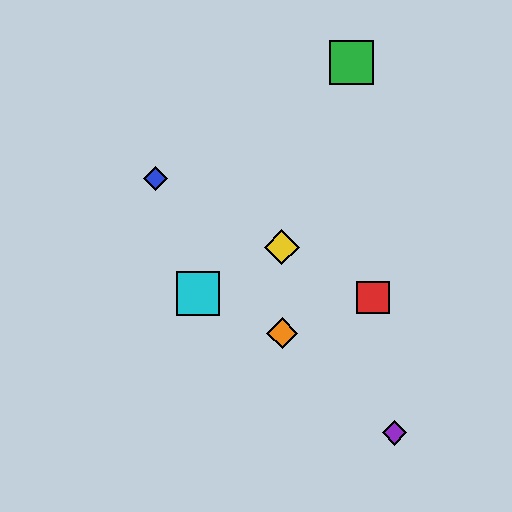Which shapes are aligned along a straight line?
The red square, the blue diamond, the yellow diamond are aligned along a straight line.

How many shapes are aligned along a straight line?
3 shapes (the red square, the blue diamond, the yellow diamond) are aligned along a straight line.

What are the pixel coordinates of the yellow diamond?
The yellow diamond is at (282, 247).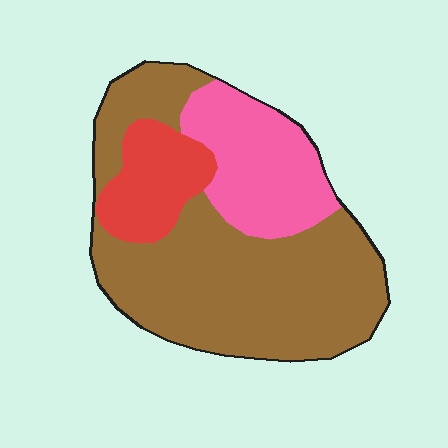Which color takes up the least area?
Red, at roughly 15%.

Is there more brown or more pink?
Brown.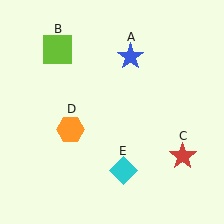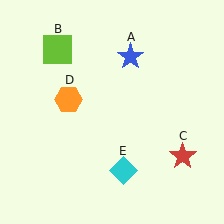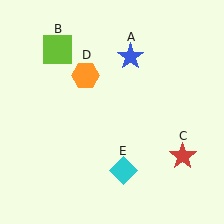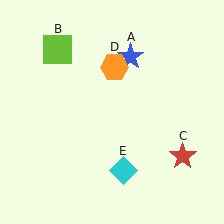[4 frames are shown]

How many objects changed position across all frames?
1 object changed position: orange hexagon (object D).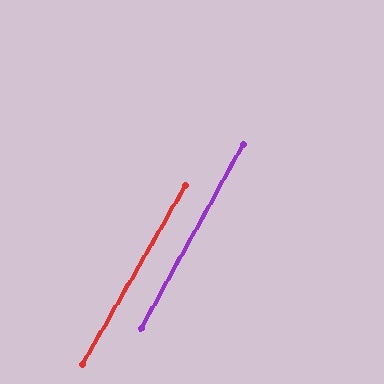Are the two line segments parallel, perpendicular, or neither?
Parallel — their directions differ by only 0.8°.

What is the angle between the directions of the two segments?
Approximately 1 degree.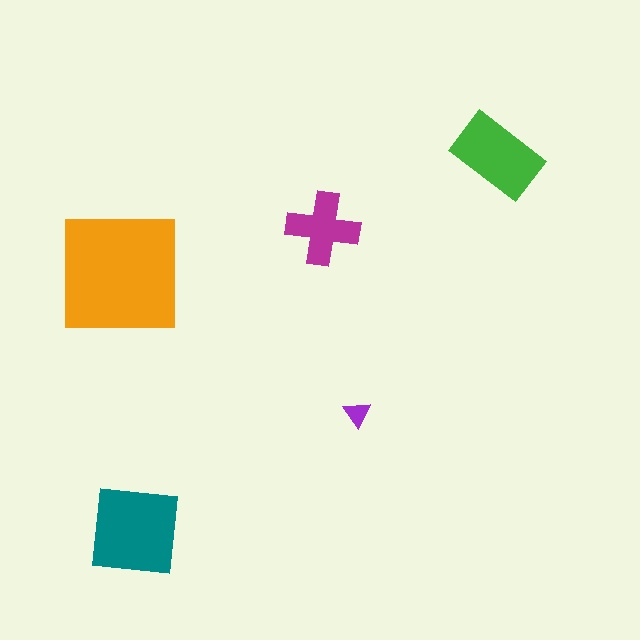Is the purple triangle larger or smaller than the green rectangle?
Smaller.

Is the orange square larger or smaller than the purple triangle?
Larger.